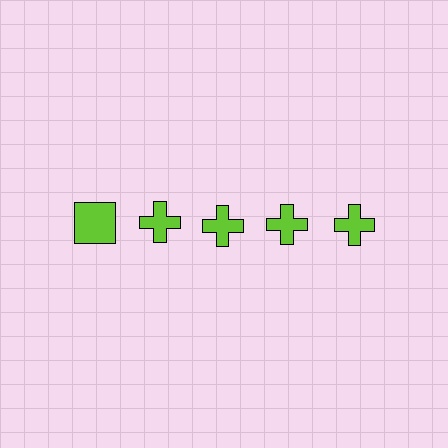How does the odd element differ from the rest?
It has a different shape: square instead of cross.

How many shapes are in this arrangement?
There are 5 shapes arranged in a grid pattern.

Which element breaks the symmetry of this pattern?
The lime square in the top row, leftmost column breaks the symmetry. All other shapes are lime crosses.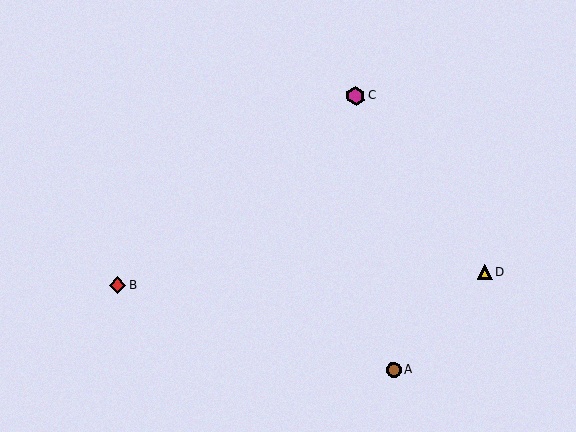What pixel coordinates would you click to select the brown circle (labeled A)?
Click at (393, 370) to select the brown circle A.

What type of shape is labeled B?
Shape B is a red diamond.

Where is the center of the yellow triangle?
The center of the yellow triangle is at (485, 272).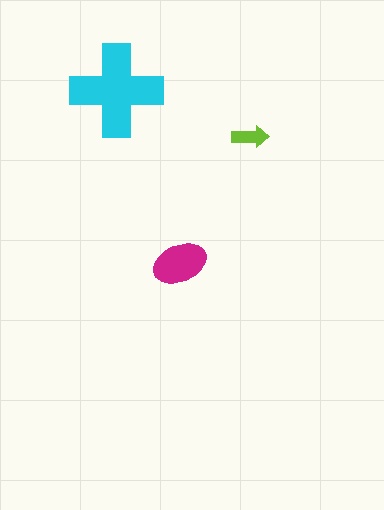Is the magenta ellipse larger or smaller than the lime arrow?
Larger.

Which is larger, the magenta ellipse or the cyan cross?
The cyan cross.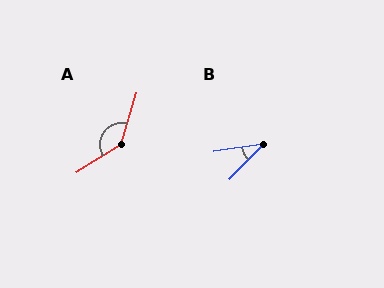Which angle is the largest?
A, at approximately 139 degrees.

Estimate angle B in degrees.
Approximately 37 degrees.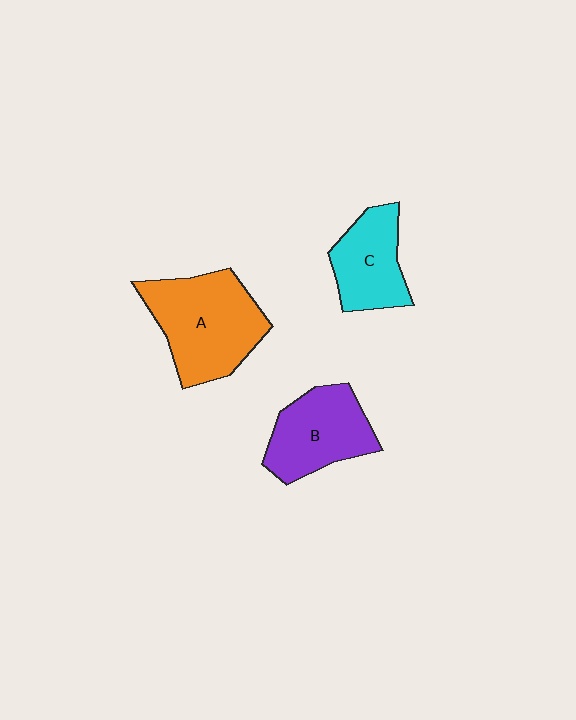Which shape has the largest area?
Shape A (orange).